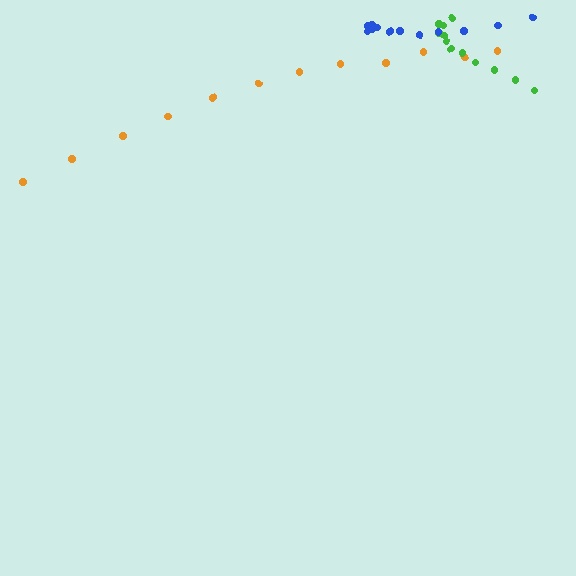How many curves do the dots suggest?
There are 3 distinct paths.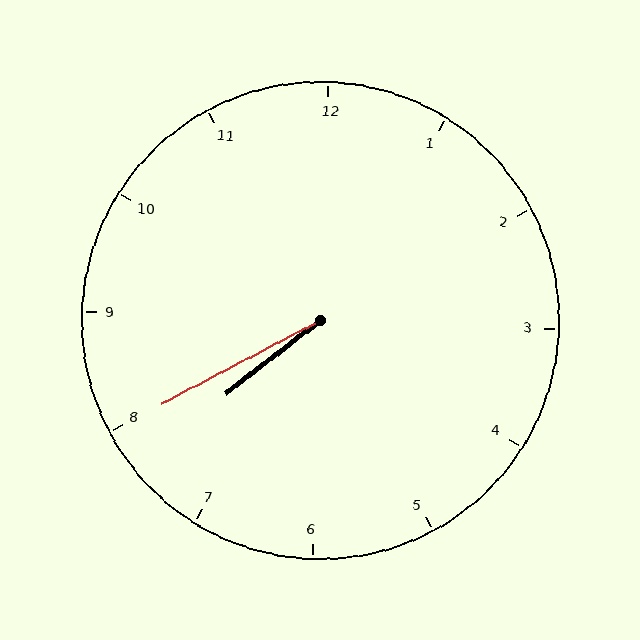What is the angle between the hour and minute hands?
Approximately 10 degrees.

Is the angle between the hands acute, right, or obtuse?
It is acute.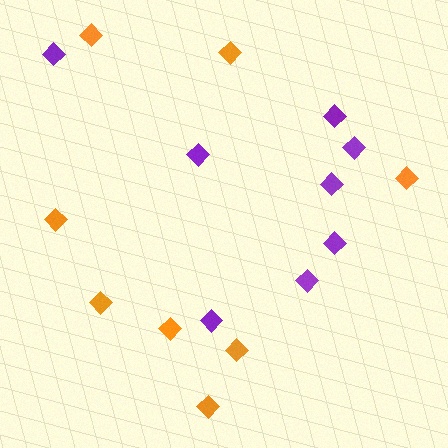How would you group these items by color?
There are 2 groups: one group of purple diamonds (8) and one group of orange diamonds (8).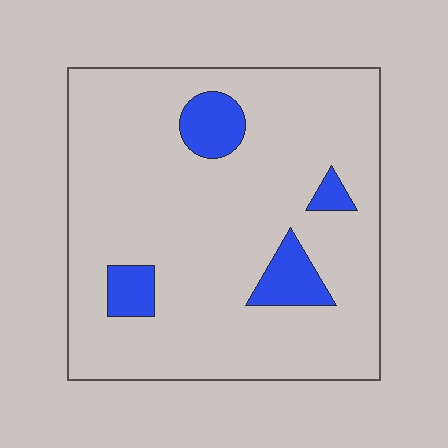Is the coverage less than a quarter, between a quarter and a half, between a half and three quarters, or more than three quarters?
Less than a quarter.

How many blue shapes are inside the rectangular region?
4.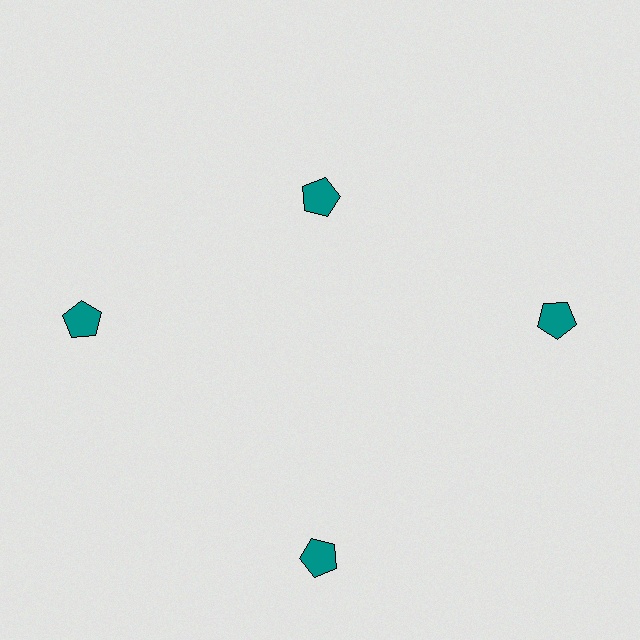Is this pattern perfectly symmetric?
No. The 4 teal pentagons are arranged in a ring, but one element near the 12 o'clock position is pulled inward toward the center, breaking the 4-fold rotational symmetry.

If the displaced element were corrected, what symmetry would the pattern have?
It would have 4-fold rotational symmetry — the pattern would map onto itself every 90 degrees.